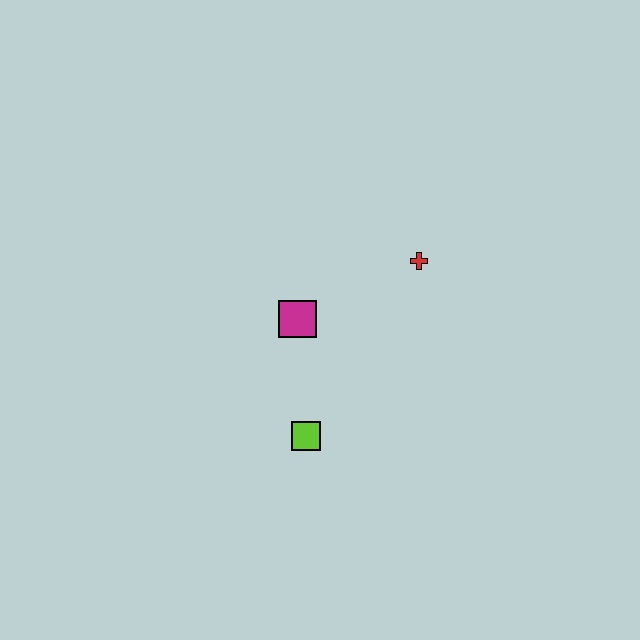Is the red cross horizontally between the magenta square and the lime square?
No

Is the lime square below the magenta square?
Yes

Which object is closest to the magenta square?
The lime square is closest to the magenta square.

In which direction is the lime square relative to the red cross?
The lime square is below the red cross.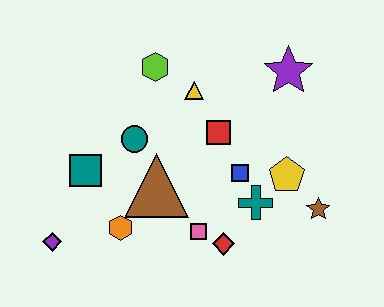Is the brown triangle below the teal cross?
No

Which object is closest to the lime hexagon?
The yellow triangle is closest to the lime hexagon.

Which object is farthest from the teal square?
The brown star is farthest from the teal square.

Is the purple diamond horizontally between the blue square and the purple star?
No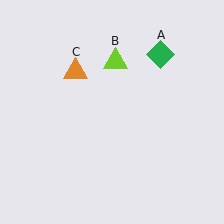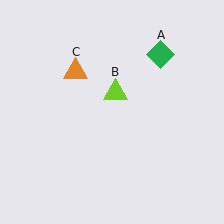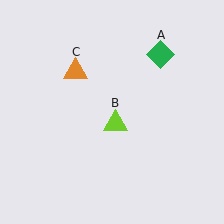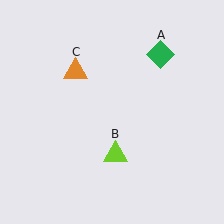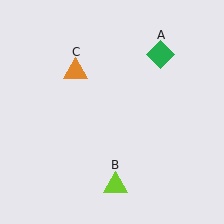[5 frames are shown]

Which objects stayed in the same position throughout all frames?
Green diamond (object A) and orange triangle (object C) remained stationary.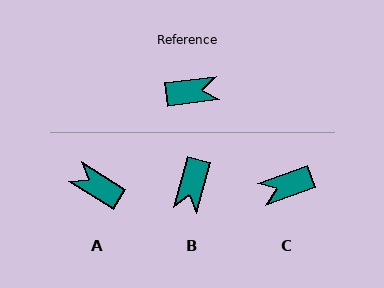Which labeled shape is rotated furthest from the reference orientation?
C, about 167 degrees away.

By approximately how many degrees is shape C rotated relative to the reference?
Approximately 167 degrees clockwise.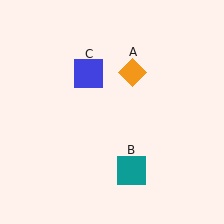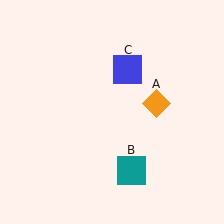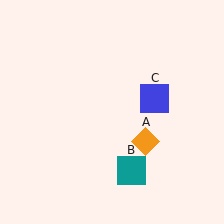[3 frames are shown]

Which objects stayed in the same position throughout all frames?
Teal square (object B) remained stationary.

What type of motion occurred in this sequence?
The orange diamond (object A), blue square (object C) rotated clockwise around the center of the scene.